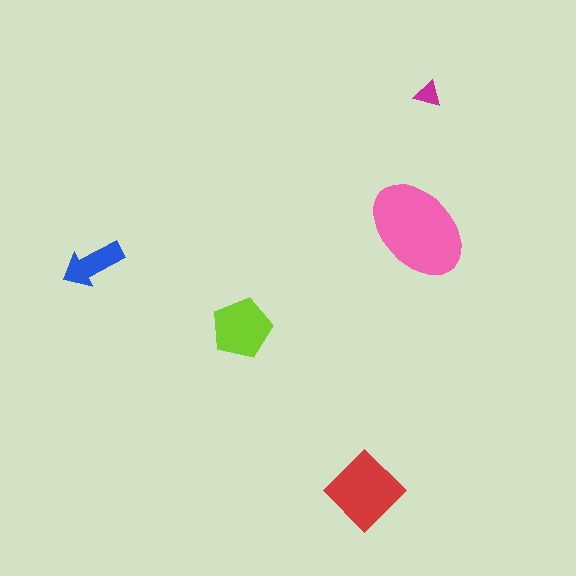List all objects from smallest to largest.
The magenta triangle, the blue arrow, the lime pentagon, the red diamond, the pink ellipse.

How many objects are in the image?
There are 5 objects in the image.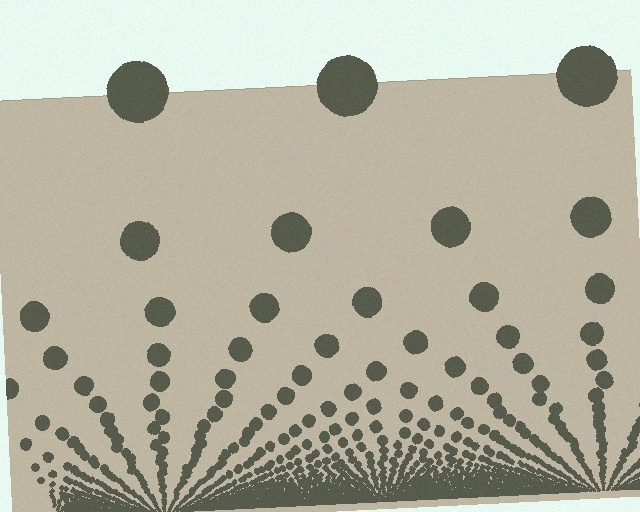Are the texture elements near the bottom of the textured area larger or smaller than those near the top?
Smaller. The gradient is inverted — elements near the bottom are smaller and denser.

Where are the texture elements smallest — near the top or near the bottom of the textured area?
Near the bottom.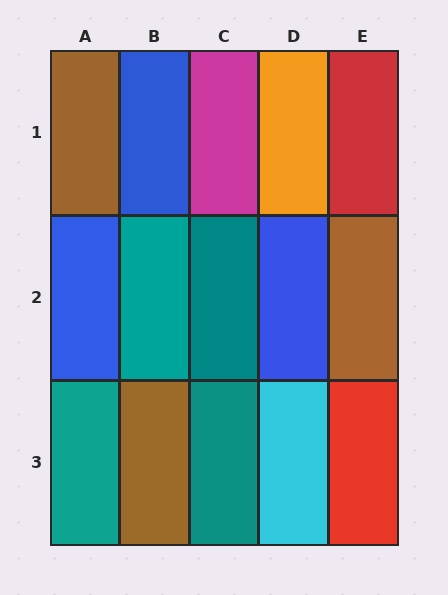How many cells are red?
2 cells are red.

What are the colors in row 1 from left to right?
Brown, blue, magenta, orange, red.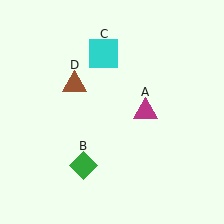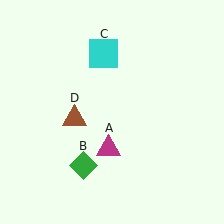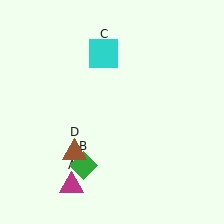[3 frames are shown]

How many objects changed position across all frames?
2 objects changed position: magenta triangle (object A), brown triangle (object D).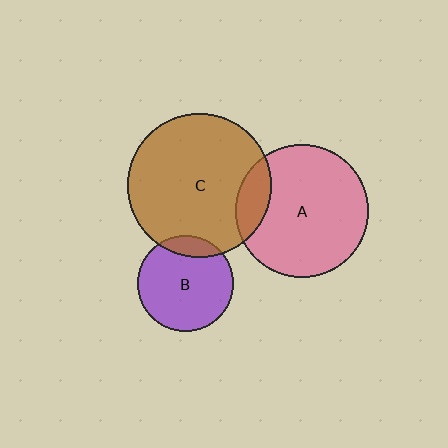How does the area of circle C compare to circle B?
Approximately 2.2 times.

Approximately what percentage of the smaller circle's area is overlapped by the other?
Approximately 15%.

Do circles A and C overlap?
Yes.